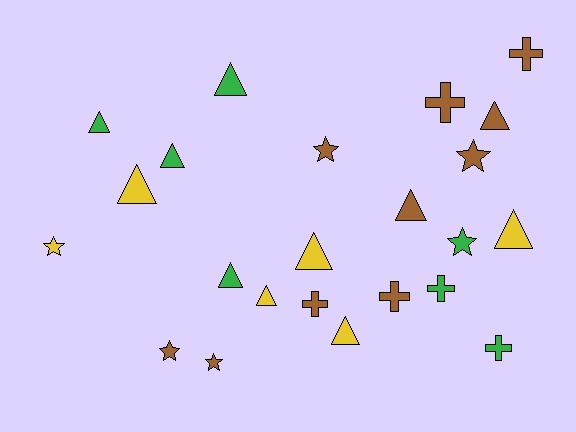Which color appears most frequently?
Brown, with 10 objects.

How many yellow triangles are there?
There are 5 yellow triangles.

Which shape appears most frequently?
Triangle, with 11 objects.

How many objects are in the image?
There are 23 objects.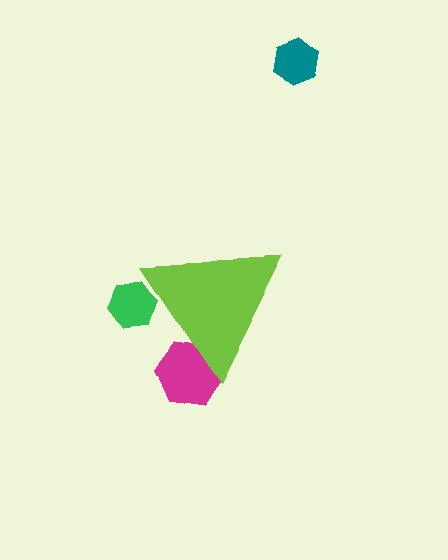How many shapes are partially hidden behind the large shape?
2 shapes are partially hidden.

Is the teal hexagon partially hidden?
No, the teal hexagon is fully visible.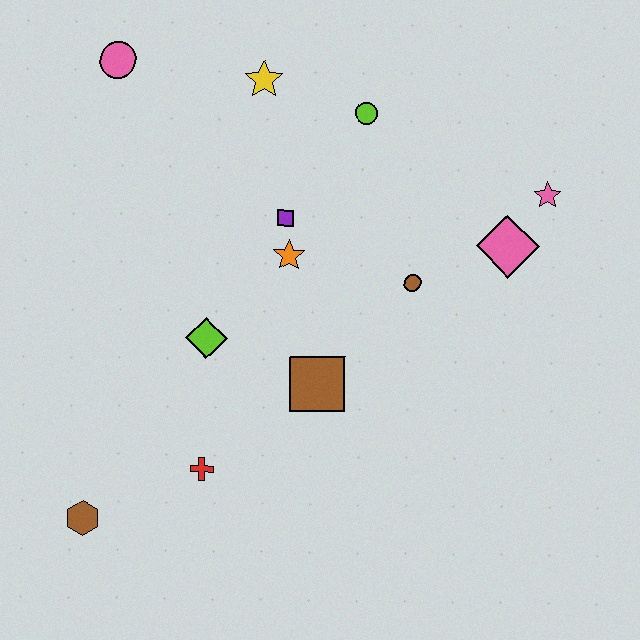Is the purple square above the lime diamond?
Yes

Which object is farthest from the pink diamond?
The brown hexagon is farthest from the pink diamond.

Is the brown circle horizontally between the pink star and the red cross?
Yes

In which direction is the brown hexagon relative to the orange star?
The brown hexagon is below the orange star.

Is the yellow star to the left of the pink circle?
No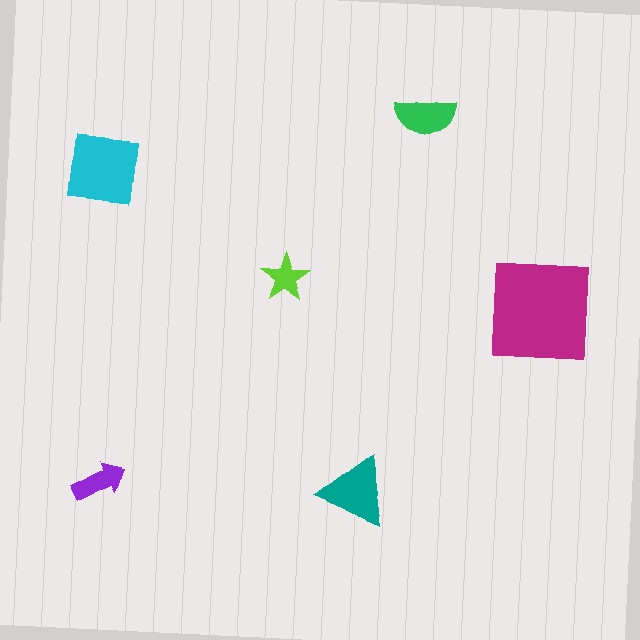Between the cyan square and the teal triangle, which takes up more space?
The cyan square.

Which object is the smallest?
The lime star.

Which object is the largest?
The magenta square.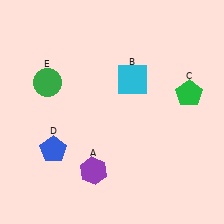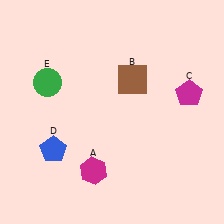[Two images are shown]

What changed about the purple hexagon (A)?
In Image 1, A is purple. In Image 2, it changed to magenta.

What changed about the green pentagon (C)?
In Image 1, C is green. In Image 2, it changed to magenta.